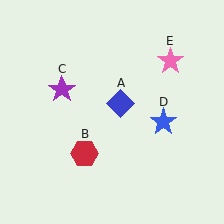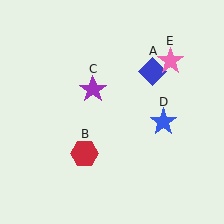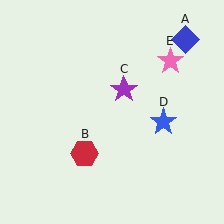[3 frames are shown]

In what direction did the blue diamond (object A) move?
The blue diamond (object A) moved up and to the right.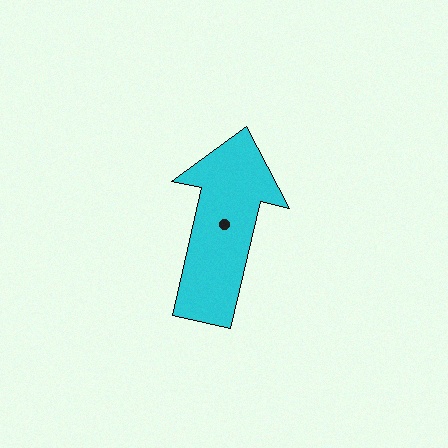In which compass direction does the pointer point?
North.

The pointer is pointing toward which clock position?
Roughly 12 o'clock.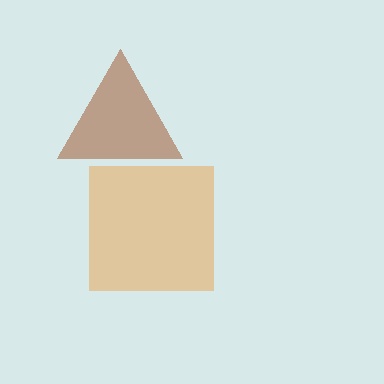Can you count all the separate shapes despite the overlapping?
Yes, there are 2 separate shapes.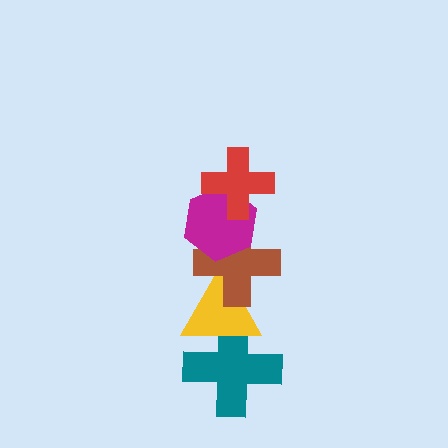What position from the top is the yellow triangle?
The yellow triangle is 4th from the top.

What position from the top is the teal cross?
The teal cross is 5th from the top.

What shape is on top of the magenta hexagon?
The red cross is on top of the magenta hexagon.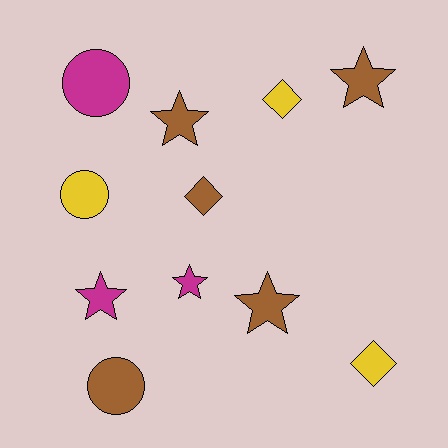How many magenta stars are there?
There are 2 magenta stars.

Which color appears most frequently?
Brown, with 5 objects.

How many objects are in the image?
There are 11 objects.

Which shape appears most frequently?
Star, with 5 objects.